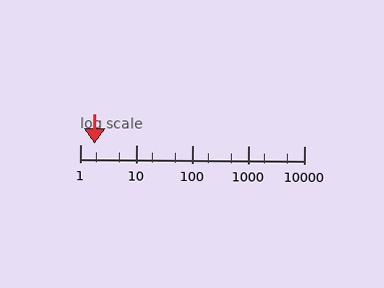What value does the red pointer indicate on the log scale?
The pointer indicates approximately 1.8.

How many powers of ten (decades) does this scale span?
The scale spans 4 decades, from 1 to 10000.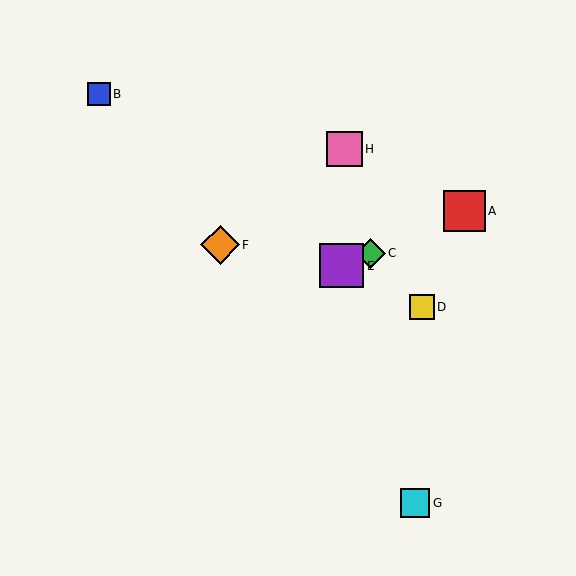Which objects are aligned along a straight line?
Objects A, C, E are aligned along a straight line.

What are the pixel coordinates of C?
Object C is at (370, 253).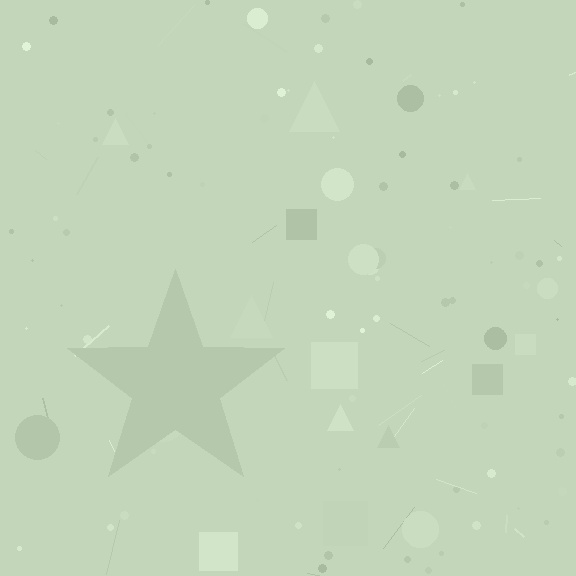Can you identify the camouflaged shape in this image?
The camouflaged shape is a star.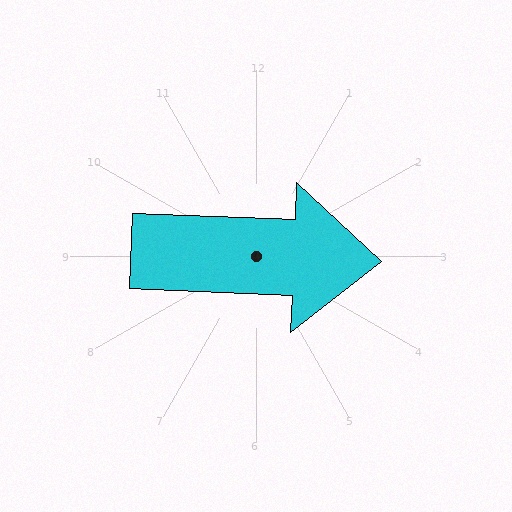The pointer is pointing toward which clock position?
Roughly 3 o'clock.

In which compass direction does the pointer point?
East.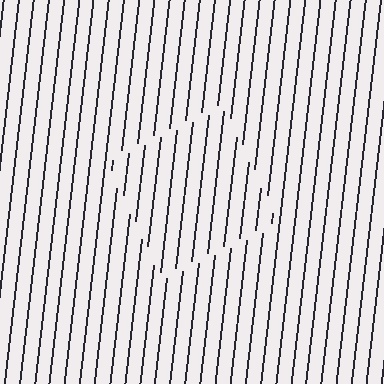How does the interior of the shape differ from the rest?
The interior of the shape contains the same grating, shifted by half a period — the contour is defined by the phase discontinuity where line-ends from the inner and outer gratings abut.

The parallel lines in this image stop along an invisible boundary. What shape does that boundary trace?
An illusory square. The interior of the shape contains the same grating, shifted by half a period — the contour is defined by the phase discontinuity where line-ends from the inner and outer gratings abut.